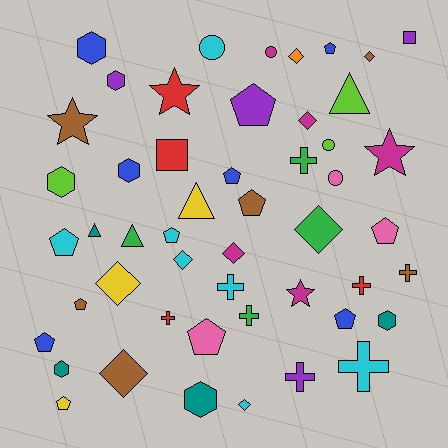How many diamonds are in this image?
There are 9 diamonds.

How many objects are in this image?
There are 50 objects.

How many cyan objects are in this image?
There are 7 cyan objects.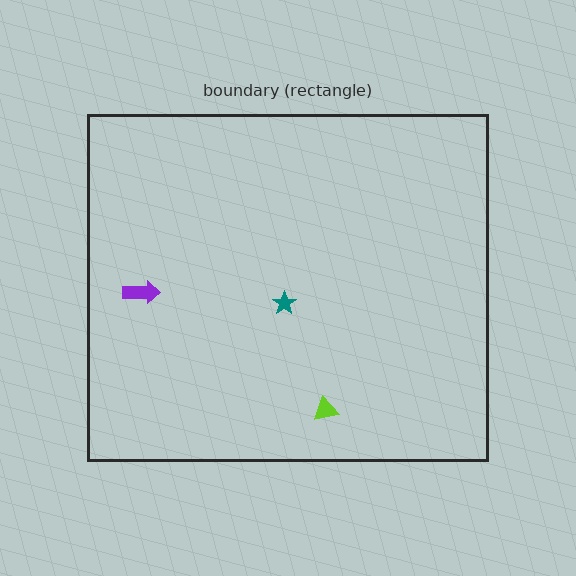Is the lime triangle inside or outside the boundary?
Inside.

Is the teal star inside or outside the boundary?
Inside.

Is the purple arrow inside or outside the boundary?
Inside.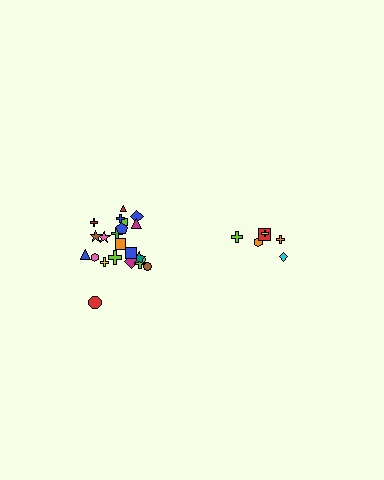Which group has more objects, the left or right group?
The left group.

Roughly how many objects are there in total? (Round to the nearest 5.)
Roughly 30 objects in total.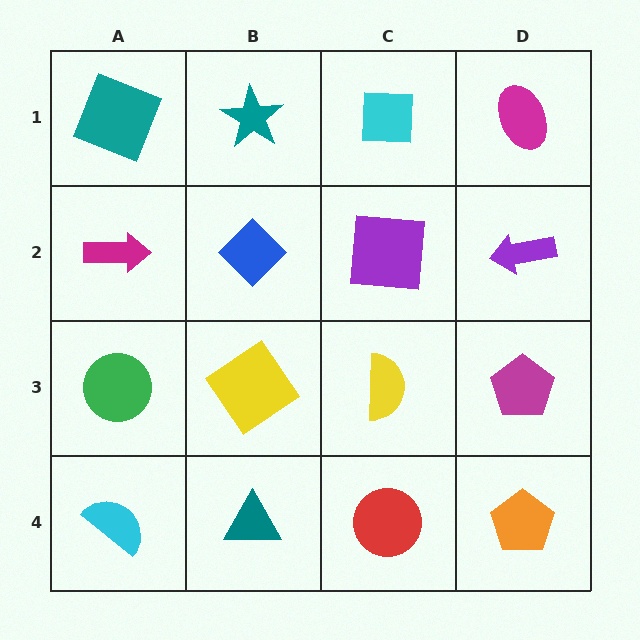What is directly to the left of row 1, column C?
A teal star.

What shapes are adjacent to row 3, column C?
A purple square (row 2, column C), a red circle (row 4, column C), a yellow diamond (row 3, column B), a magenta pentagon (row 3, column D).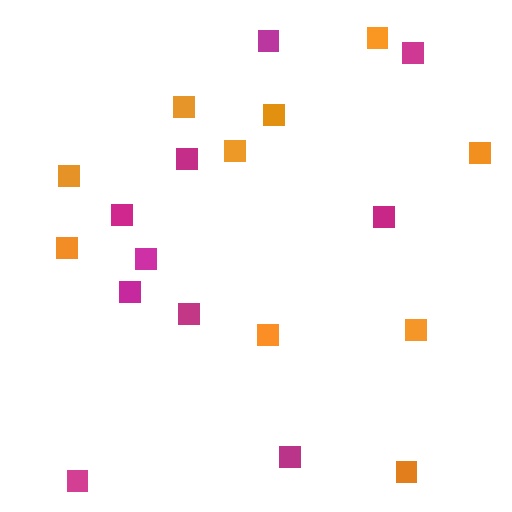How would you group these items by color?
There are 2 groups: one group of magenta squares (10) and one group of orange squares (10).